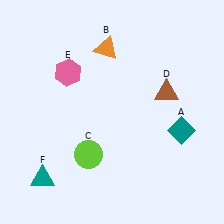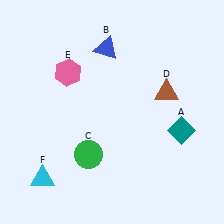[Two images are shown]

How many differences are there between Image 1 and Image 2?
There are 3 differences between the two images.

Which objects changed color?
B changed from orange to blue. C changed from lime to green. F changed from teal to cyan.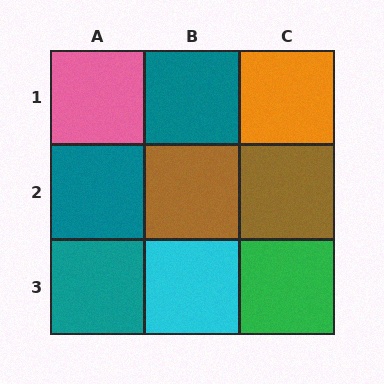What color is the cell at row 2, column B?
Brown.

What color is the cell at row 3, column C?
Green.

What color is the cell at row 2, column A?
Teal.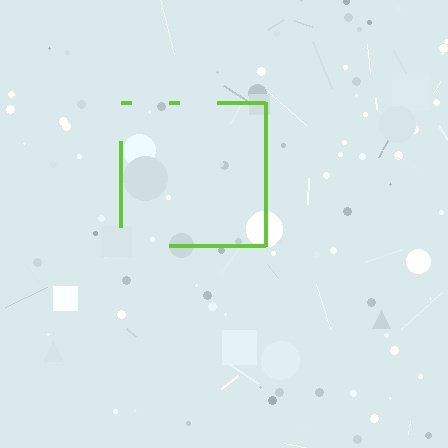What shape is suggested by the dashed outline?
The dashed outline suggests a square.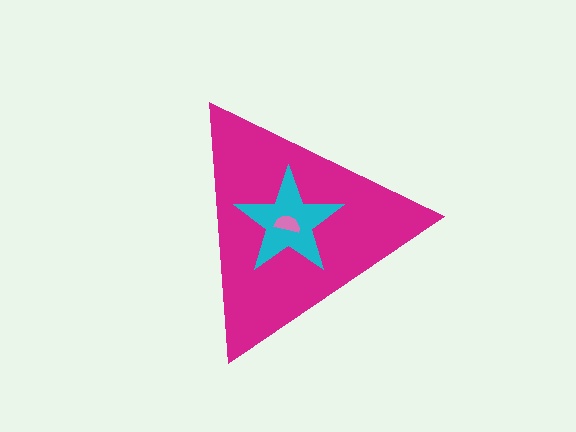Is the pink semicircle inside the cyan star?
Yes.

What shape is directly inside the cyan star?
The pink semicircle.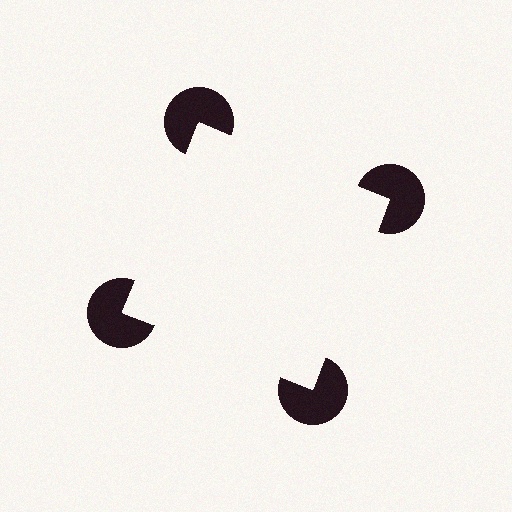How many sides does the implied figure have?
4 sides.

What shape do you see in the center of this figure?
An illusory square — its edges are inferred from the aligned wedge cuts in the pac-man discs, not physically drawn.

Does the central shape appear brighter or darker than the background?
It typically appears slightly brighter than the background, even though no actual brightness change is drawn.